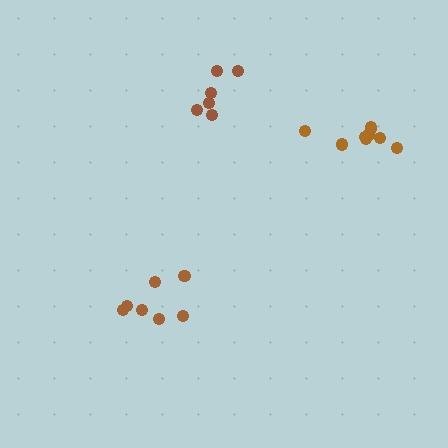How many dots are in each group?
Group 1: 7 dots, Group 2: 6 dots, Group 3: 9 dots (22 total).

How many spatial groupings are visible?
There are 3 spatial groupings.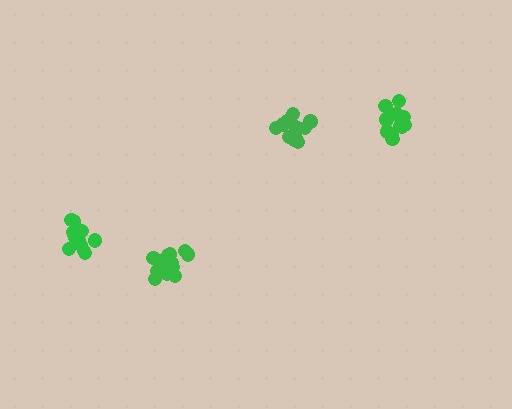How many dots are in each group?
Group 1: 16 dots, Group 2: 12 dots, Group 3: 12 dots, Group 4: 13 dots (53 total).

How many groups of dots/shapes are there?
There are 4 groups.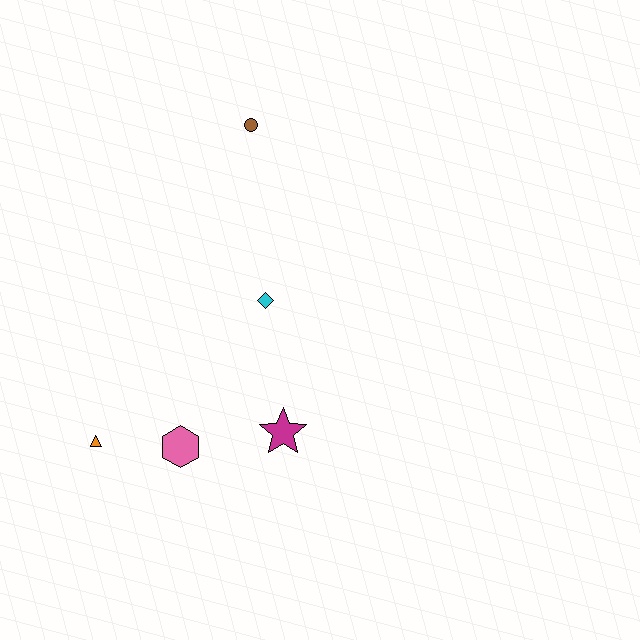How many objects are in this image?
There are 5 objects.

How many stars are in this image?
There is 1 star.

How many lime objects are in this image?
There are no lime objects.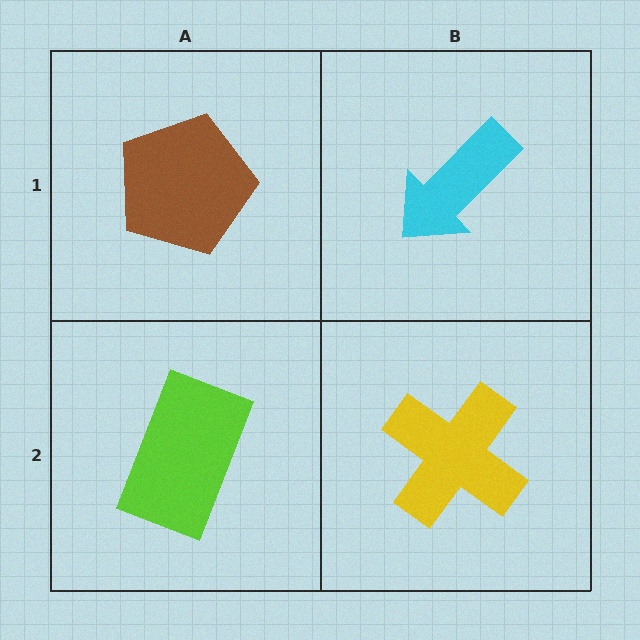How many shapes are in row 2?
2 shapes.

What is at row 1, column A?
A brown pentagon.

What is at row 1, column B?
A cyan arrow.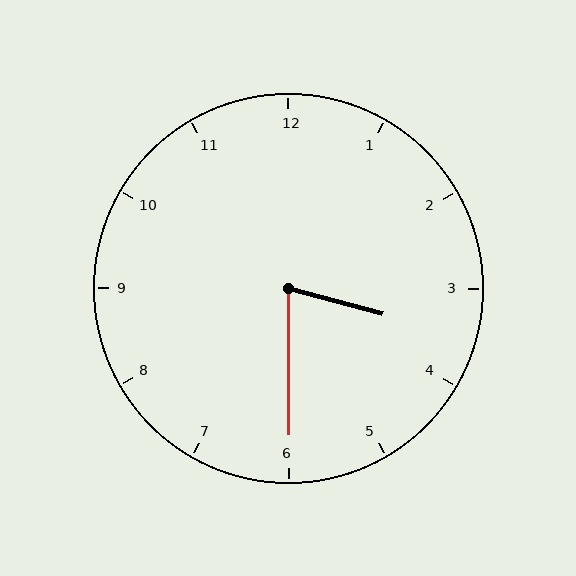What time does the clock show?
3:30.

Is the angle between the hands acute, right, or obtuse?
It is acute.